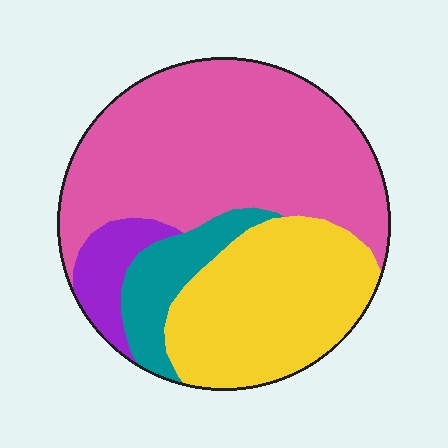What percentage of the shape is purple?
Purple covers around 10% of the shape.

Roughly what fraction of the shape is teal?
Teal covers roughly 10% of the shape.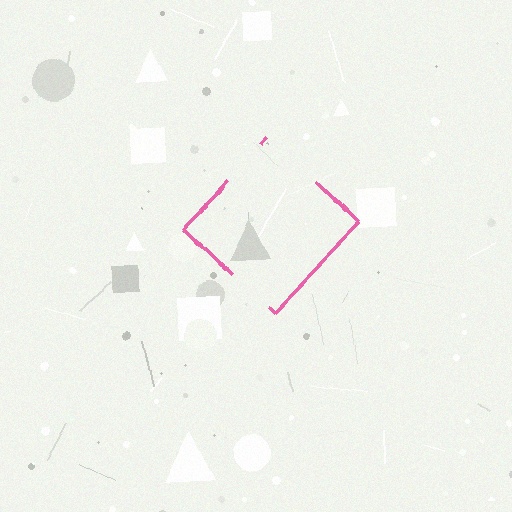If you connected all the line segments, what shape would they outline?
They would outline a diamond.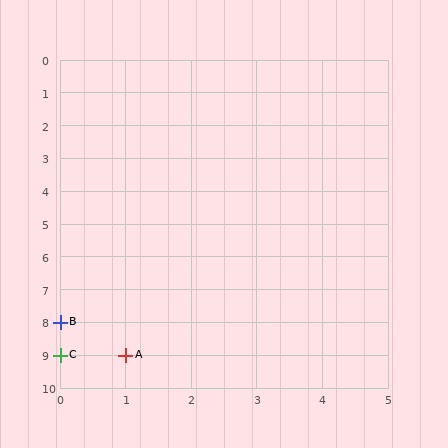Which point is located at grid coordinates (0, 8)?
Point B is at (0, 8).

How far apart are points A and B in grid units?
Points A and B are 1 column and 1 row apart (about 1.4 grid units diagonally).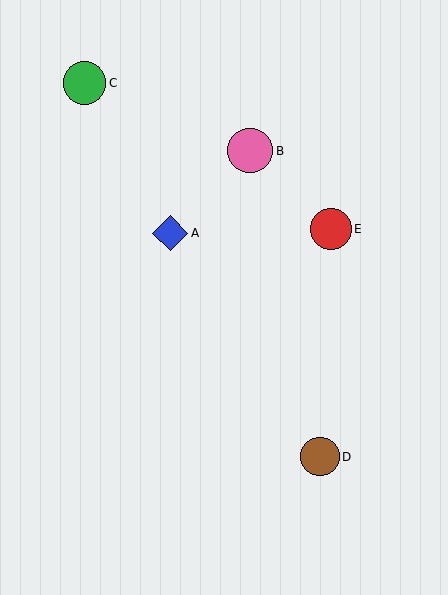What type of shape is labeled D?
Shape D is a brown circle.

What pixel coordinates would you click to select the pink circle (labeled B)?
Click at (250, 151) to select the pink circle B.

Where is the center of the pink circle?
The center of the pink circle is at (250, 151).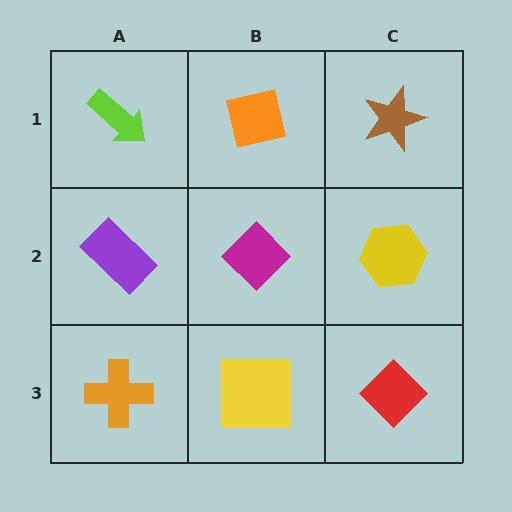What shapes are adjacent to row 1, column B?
A magenta diamond (row 2, column B), a lime arrow (row 1, column A), a brown star (row 1, column C).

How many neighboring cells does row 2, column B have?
4.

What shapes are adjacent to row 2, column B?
An orange square (row 1, column B), a yellow square (row 3, column B), a purple rectangle (row 2, column A), a yellow hexagon (row 2, column C).